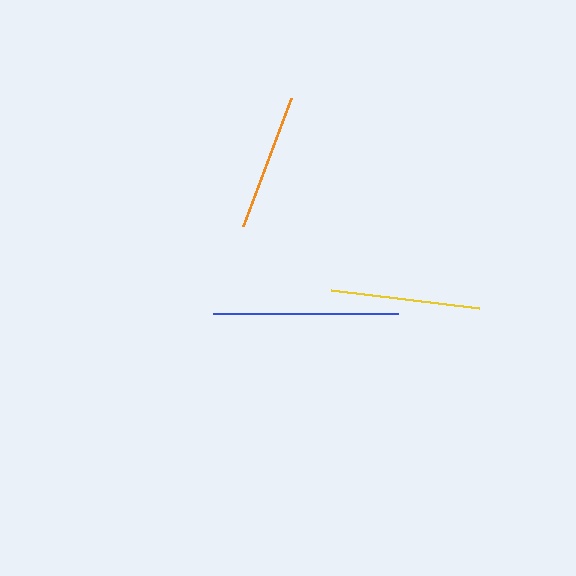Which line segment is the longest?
The blue line is the longest at approximately 185 pixels.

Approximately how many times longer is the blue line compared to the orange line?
The blue line is approximately 1.4 times the length of the orange line.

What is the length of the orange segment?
The orange segment is approximately 137 pixels long.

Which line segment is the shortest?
The orange line is the shortest at approximately 137 pixels.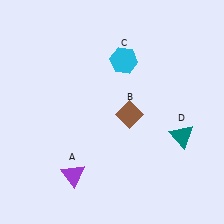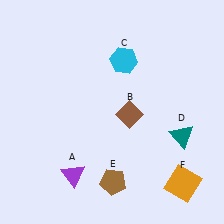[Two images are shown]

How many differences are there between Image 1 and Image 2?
There are 2 differences between the two images.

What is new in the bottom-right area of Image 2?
An orange square (F) was added in the bottom-right area of Image 2.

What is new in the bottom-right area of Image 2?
A brown pentagon (E) was added in the bottom-right area of Image 2.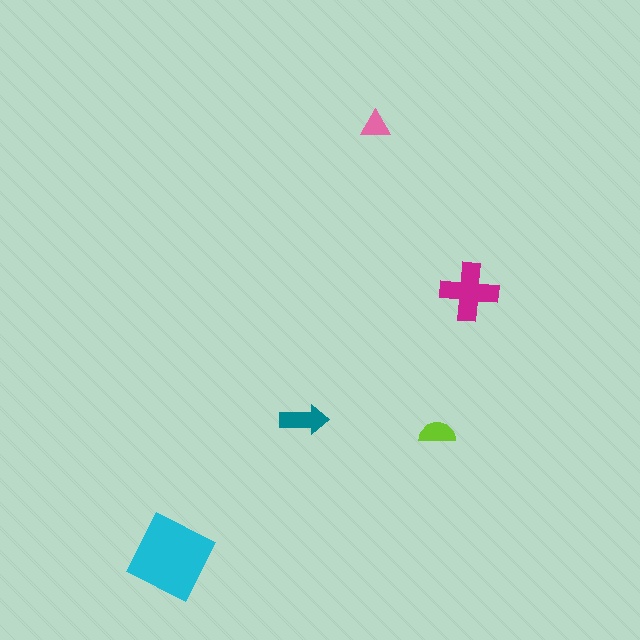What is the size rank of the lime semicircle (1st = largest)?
4th.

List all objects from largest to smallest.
The cyan square, the magenta cross, the teal arrow, the lime semicircle, the pink triangle.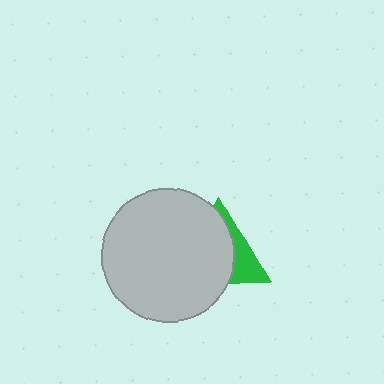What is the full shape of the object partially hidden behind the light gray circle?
The partially hidden object is a green triangle.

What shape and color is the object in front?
The object in front is a light gray circle.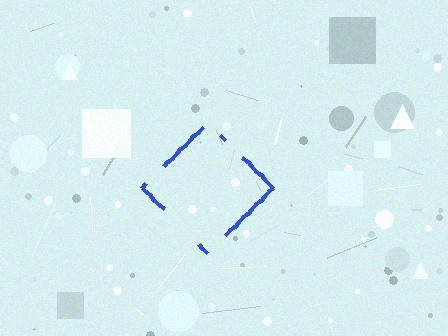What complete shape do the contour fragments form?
The contour fragments form a diamond.